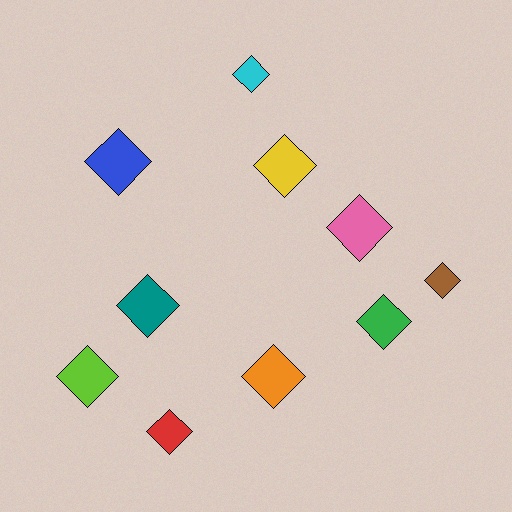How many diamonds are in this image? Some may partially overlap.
There are 10 diamonds.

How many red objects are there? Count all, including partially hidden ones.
There is 1 red object.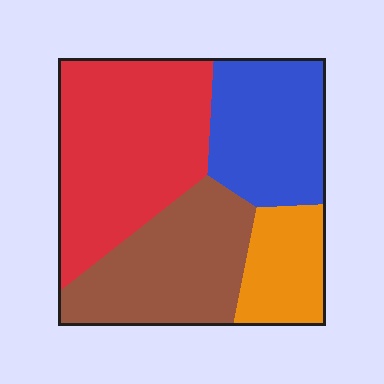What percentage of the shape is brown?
Brown takes up about one quarter (1/4) of the shape.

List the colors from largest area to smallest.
From largest to smallest: red, brown, blue, orange.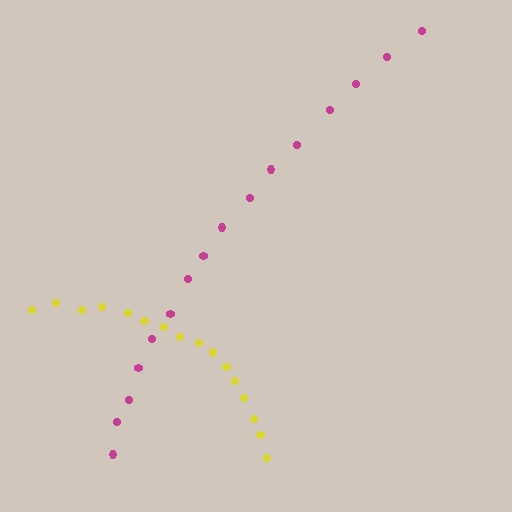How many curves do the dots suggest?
There are 2 distinct paths.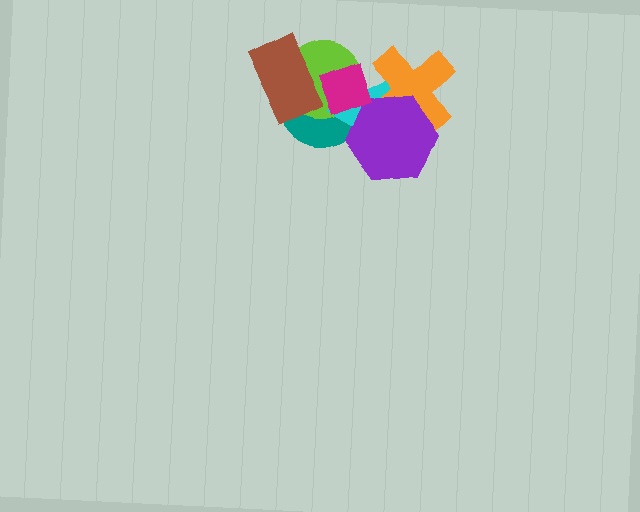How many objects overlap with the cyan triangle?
5 objects overlap with the cyan triangle.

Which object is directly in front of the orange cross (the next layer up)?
The purple hexagon is directly in front of the orange cross.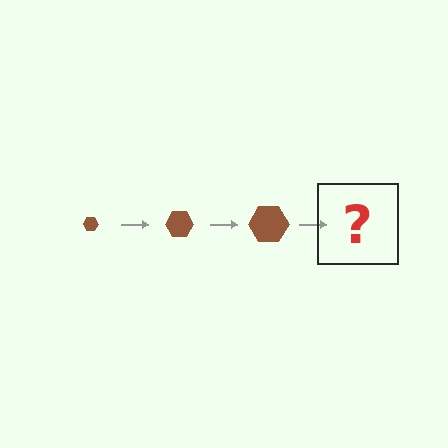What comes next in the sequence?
The next element should be a brown hexagon, larger than the previous one.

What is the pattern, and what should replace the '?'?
The pattern is that the hexagon gets progressively larger each step. The '?' should be a brown hexagon, larger than the previous one.